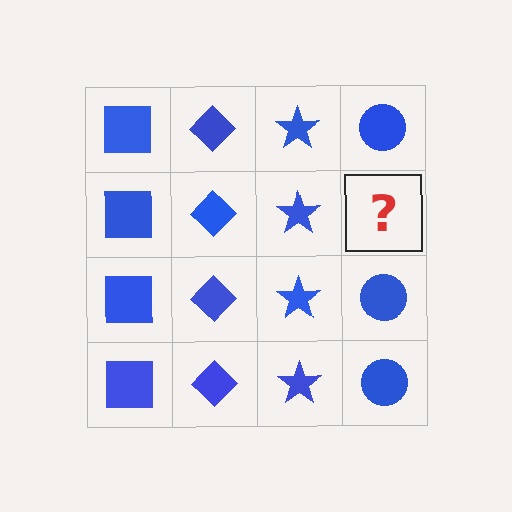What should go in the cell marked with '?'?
The missing cell should contain a blue circle.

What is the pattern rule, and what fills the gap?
The rule is that each column has a consistent shape. The gap should be filled with a blue circle.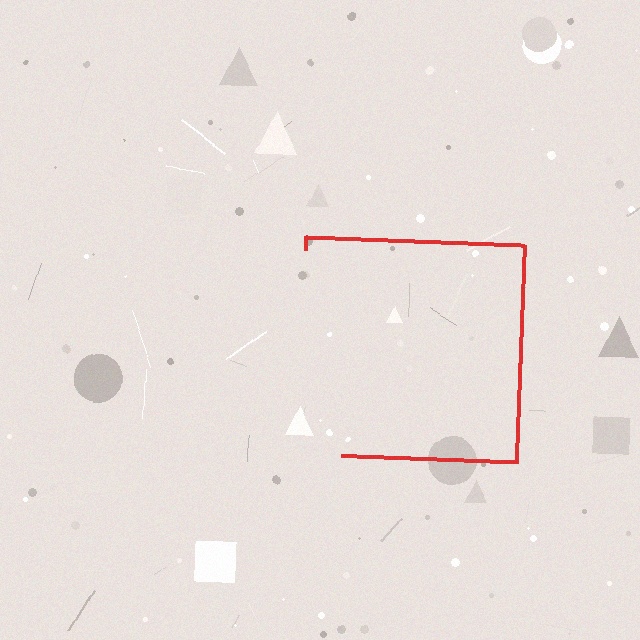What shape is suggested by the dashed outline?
The dashed outline suggests a square.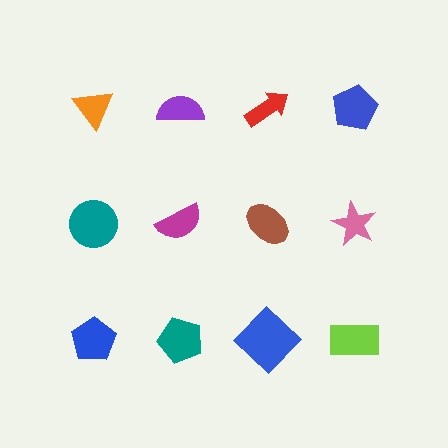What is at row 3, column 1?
A blue pentagon.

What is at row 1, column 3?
A red arrow.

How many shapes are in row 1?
4 shapes.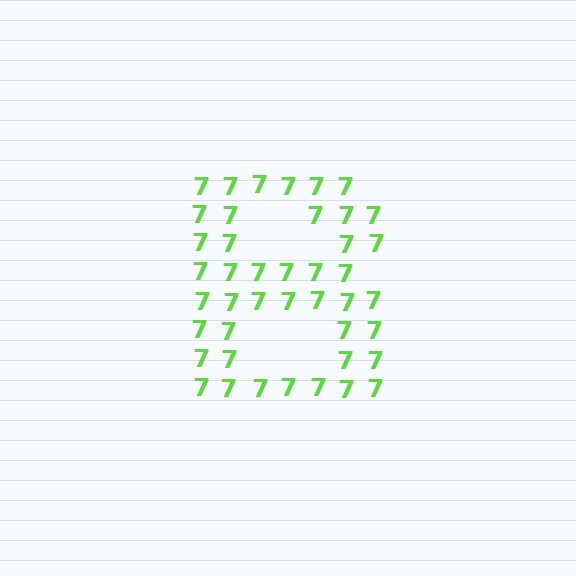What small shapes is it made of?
It is made of small digit 7's.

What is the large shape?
The large shape is the letter B.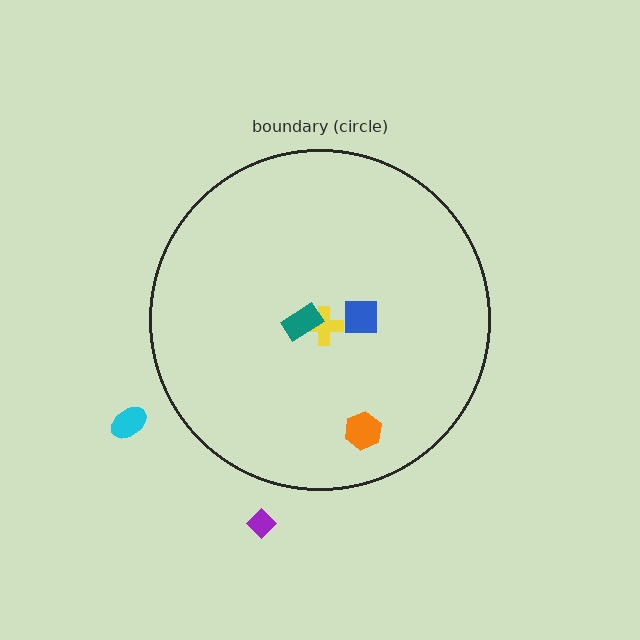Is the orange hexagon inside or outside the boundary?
Inside.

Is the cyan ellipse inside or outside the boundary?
Outside.